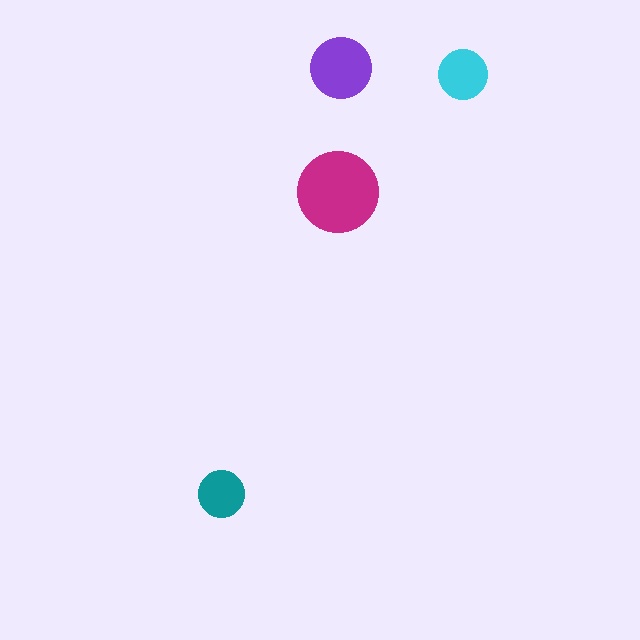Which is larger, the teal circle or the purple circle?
The purple one.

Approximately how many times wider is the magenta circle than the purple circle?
About 1.5 times wider.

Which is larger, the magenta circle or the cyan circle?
The magenta one.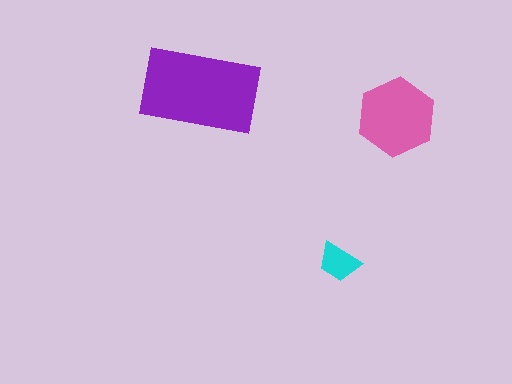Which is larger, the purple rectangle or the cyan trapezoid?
The purple rectangle.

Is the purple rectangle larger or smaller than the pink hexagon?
Larger.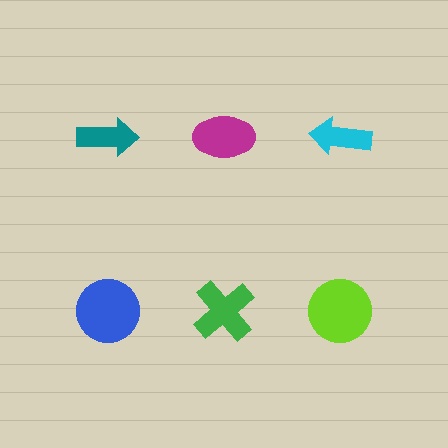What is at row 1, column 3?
A cyan arrow.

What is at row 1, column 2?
A magenta ellipse.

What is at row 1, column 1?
A teal arrow.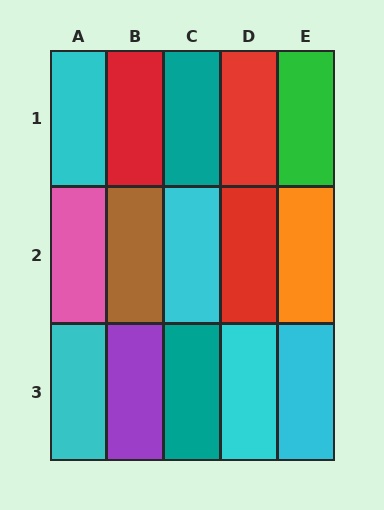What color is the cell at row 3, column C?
Teal.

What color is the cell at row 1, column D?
Red.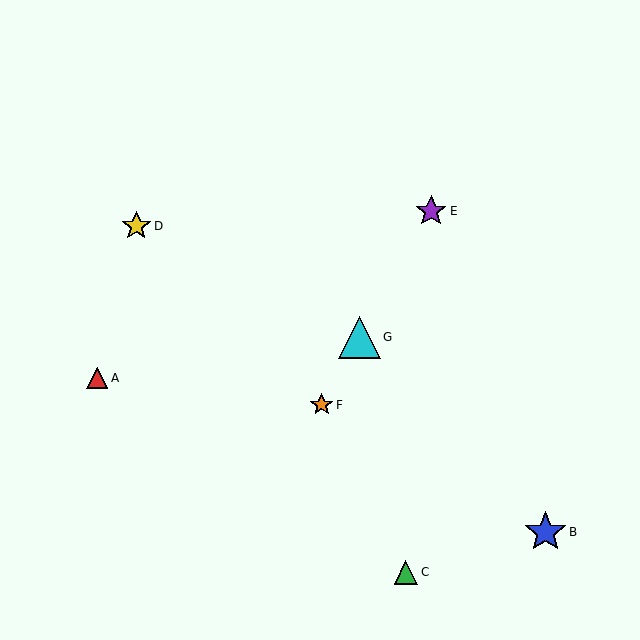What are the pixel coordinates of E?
Object E is at (431, 211).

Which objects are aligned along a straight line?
Objects E, F, G are aligned along a straight line.